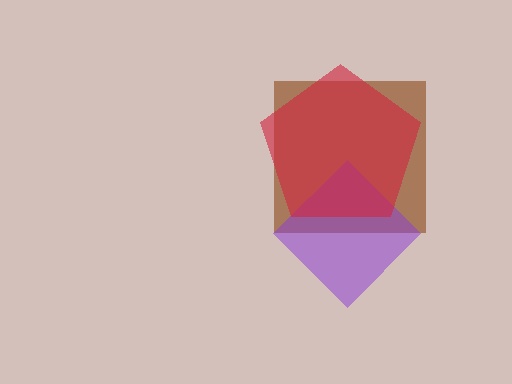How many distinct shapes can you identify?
There are 3 distinct shapes: a brown square, a purple diamond, a red pentagon.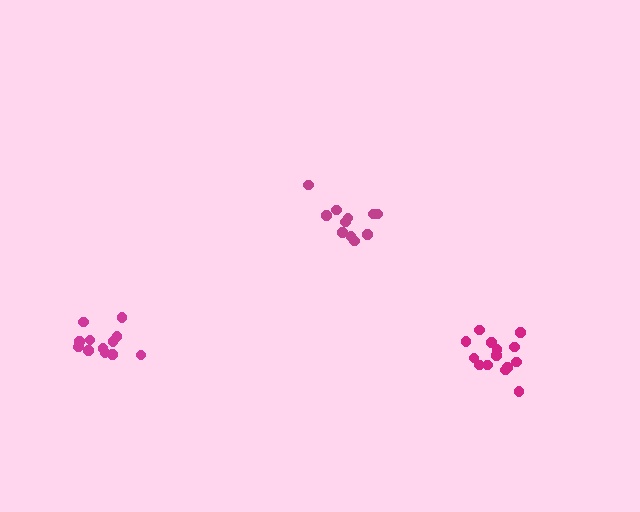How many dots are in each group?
Group 1: 12 dots, Group 2: 14 dots, Group 3: 11 dots (37 total).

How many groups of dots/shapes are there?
There are 3 groups.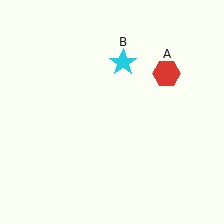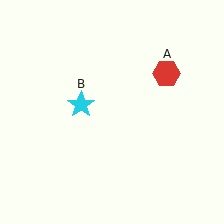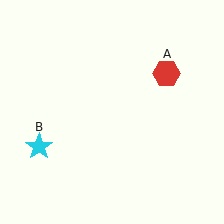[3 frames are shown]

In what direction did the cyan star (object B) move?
The cyan star (object B) moved down and to the left.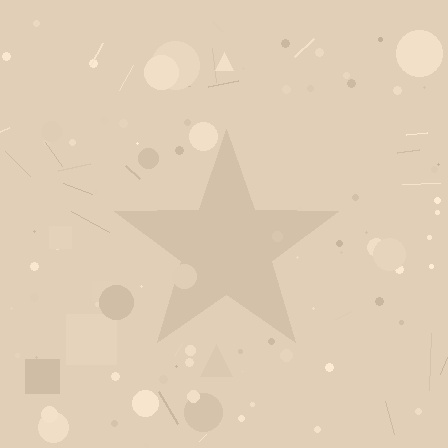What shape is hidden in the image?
A star is hidden in the image.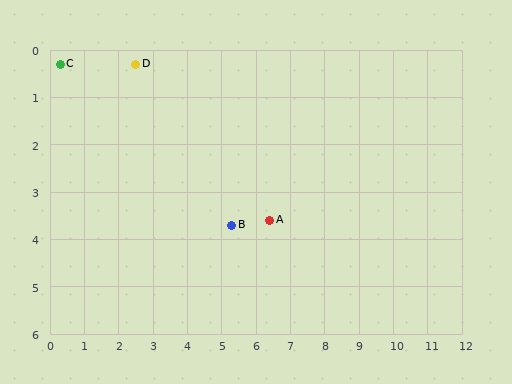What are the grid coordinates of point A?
Point A is at approximately (6.4, 3.6).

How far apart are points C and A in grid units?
Points C and A are about 6.9 grid units apart.